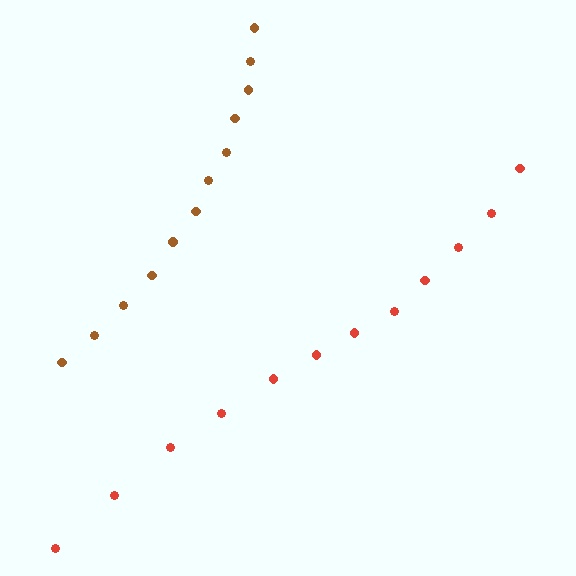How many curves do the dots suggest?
There are 2 distinct paths.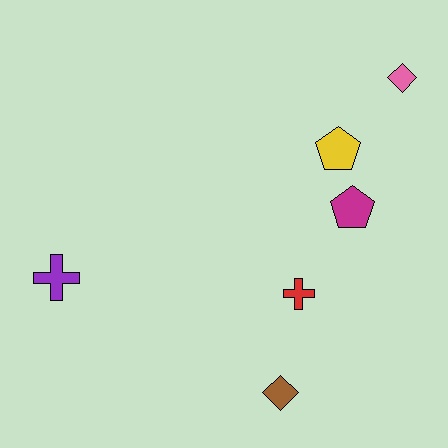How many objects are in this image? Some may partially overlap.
There are 6 objects.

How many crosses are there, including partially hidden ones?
There are 2 crosses.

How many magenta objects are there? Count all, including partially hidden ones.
There is 1 magenta object.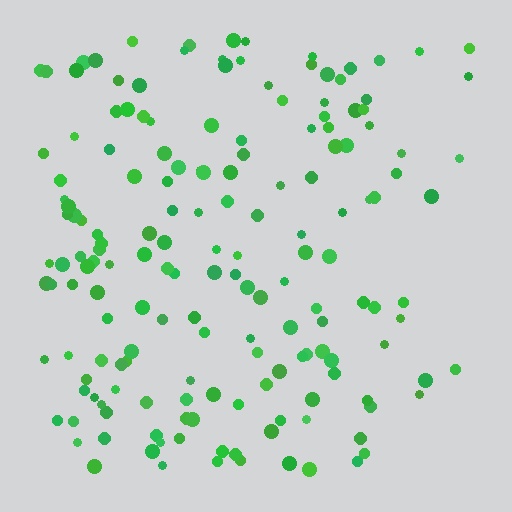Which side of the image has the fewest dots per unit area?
The right.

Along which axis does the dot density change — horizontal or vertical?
Horizontal.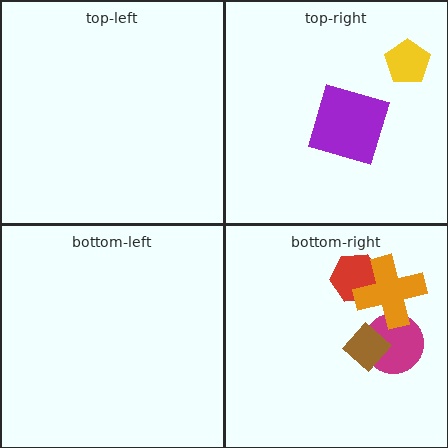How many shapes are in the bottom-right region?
4.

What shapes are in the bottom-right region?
The magenta circle, the brown diamond, the red hexagon, the orange cross.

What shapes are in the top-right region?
The yellow pentagon, the purple square.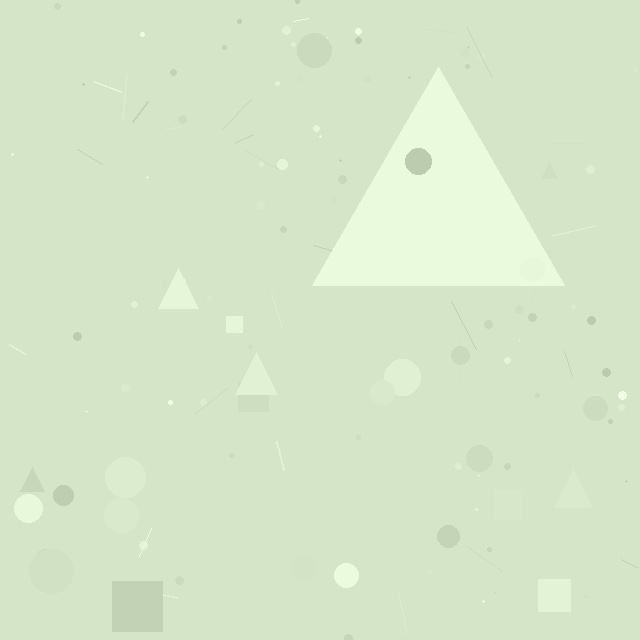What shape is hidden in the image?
A triangle is hidden in the image.